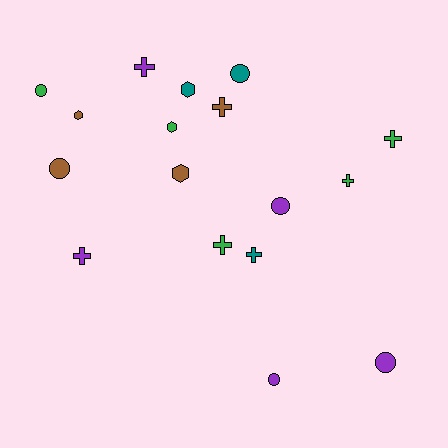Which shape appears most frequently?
Cross, with 7 objects.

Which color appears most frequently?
Green, with 5 objects.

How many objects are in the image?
There are 17 objects.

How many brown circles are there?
There is 1 brown circle.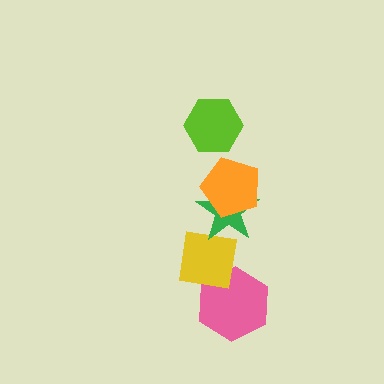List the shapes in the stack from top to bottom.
From top to bottom: the lime hexagon, the orange pentagon, the green star, the yellow square, the pink hexagon.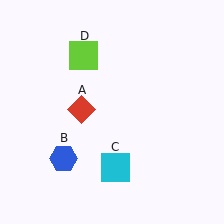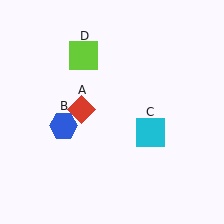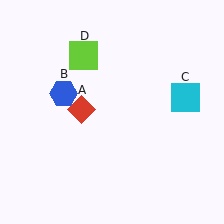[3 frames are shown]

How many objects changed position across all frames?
2 objects changed position: blue hexagon (object B), cyan square (object C).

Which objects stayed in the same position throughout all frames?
Red diamond (object A) and lime square (object D) remained stationary.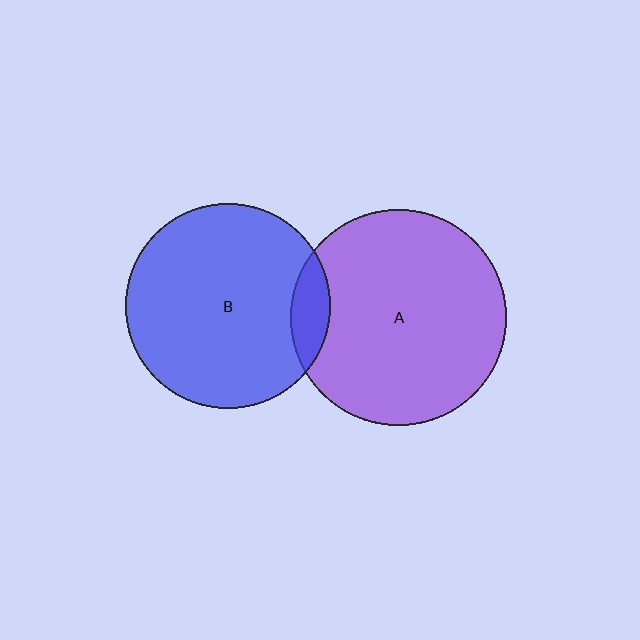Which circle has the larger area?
Circle A (purple).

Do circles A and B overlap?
Yes.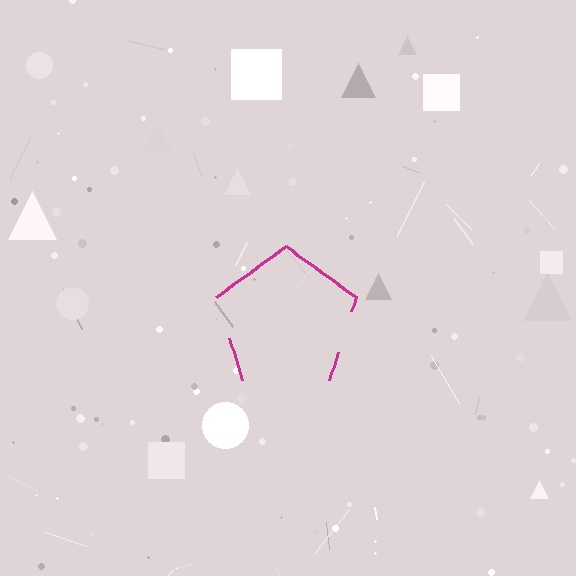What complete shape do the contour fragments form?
The contour fragments form a pentagon.